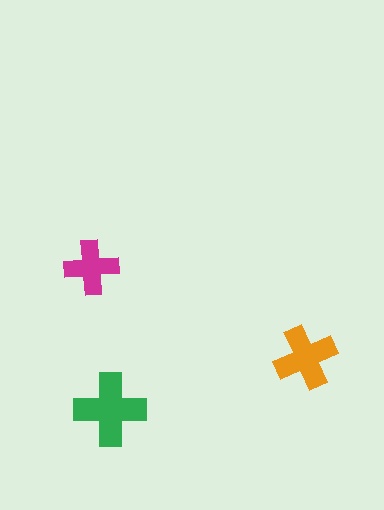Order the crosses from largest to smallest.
the green one, the orange one, the magenta one.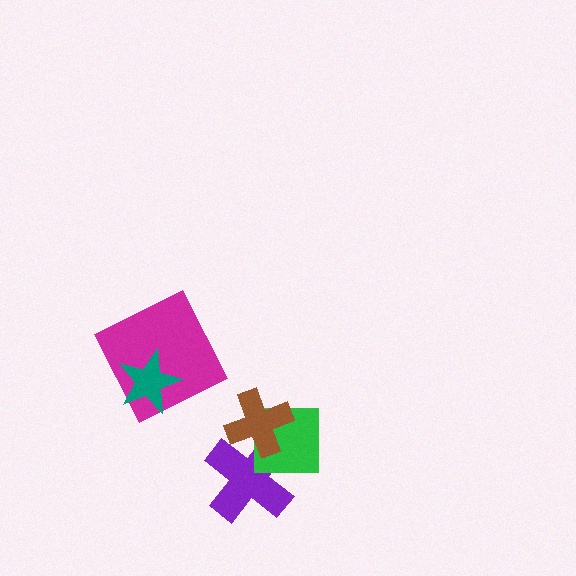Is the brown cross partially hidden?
No, no other shape covers it.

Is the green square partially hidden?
Yes, it is partially covered by another shape.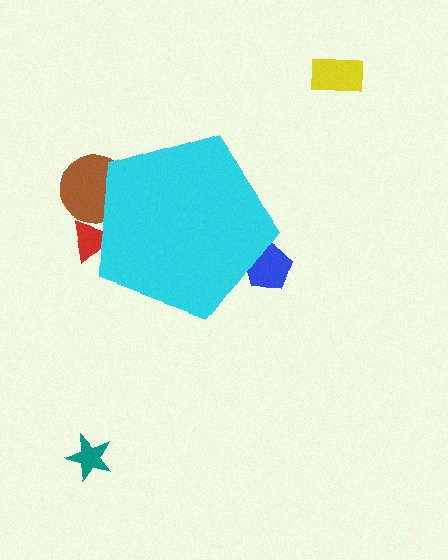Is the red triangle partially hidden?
Yes, the red triangle is partially hidden behind the cyan pentagon.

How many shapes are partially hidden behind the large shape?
3 shapes are partially hidden.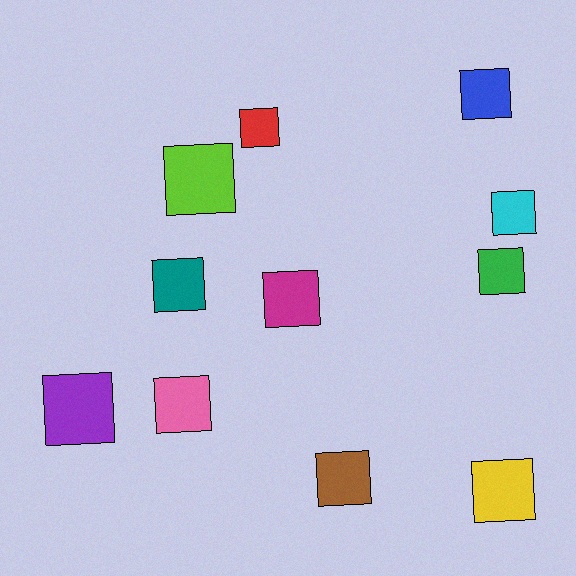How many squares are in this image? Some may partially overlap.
There are 11 squares.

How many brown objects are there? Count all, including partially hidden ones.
There is 1 brown object.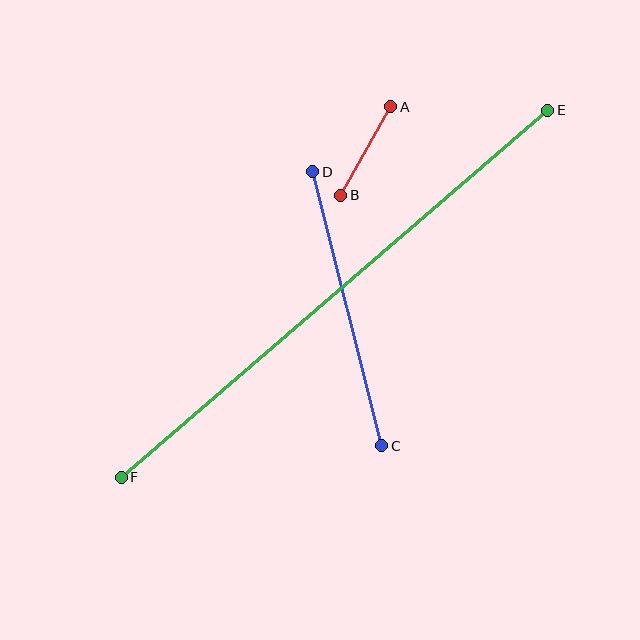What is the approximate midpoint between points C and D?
The midpoint is at approximately (347, 309) pixels.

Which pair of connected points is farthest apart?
Points E and F are farthest apart.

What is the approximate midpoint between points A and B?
The midpoint is at approximately (366, 151) pixels.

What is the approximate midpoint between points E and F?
The midpoint is at approximately (334, 294) pixels.